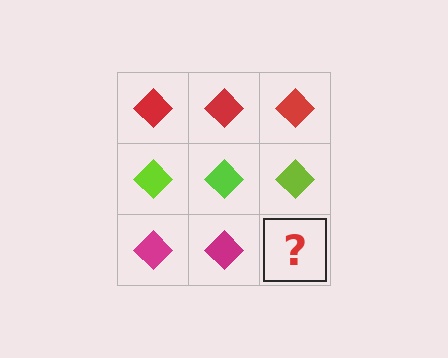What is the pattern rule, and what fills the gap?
The rule is that each row has a consistent color. The gap should be filled with a magenta diamond.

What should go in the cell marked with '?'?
The missing cell should contain a magenta diamond.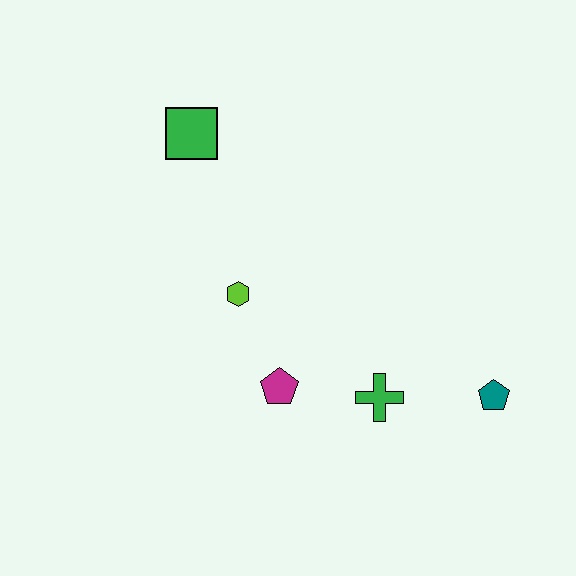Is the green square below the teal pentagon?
No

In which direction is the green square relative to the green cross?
The green square is above the green cross.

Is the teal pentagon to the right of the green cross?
Yes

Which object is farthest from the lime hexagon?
The teal pentagon is farthest from the lime hexagon.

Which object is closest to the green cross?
The magenta pentagon is closest to the green cross.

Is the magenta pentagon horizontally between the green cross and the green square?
Yes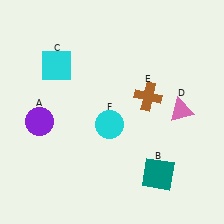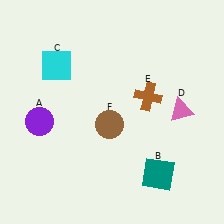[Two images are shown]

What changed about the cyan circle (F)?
In Image 1, F is cyan. In Image 2, it changed to brown.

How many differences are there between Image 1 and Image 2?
There is 1 difference between the two images.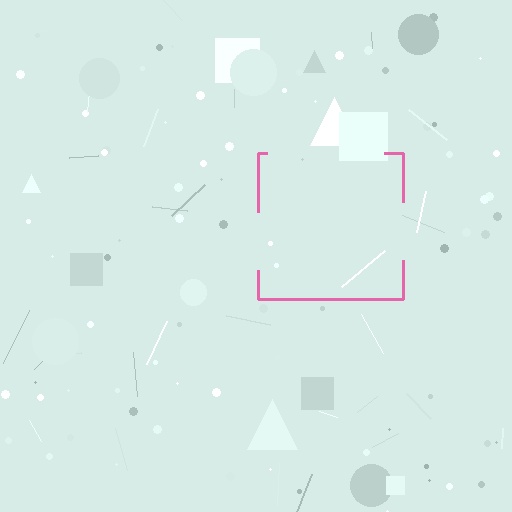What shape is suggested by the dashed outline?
The dashed outline suggests a square.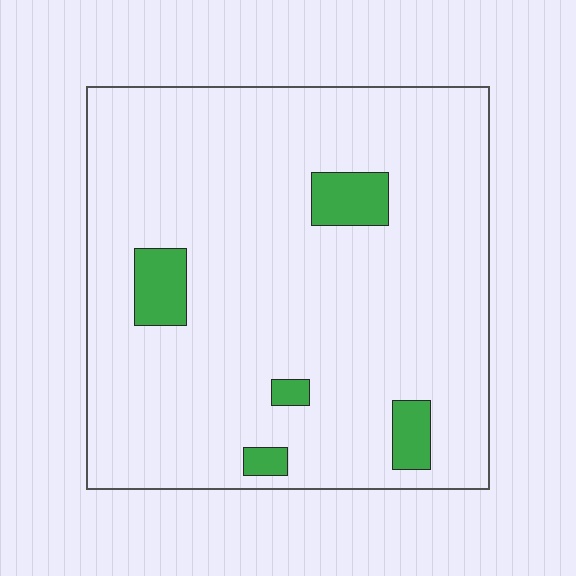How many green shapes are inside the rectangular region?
5.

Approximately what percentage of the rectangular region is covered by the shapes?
Approximately 10%.